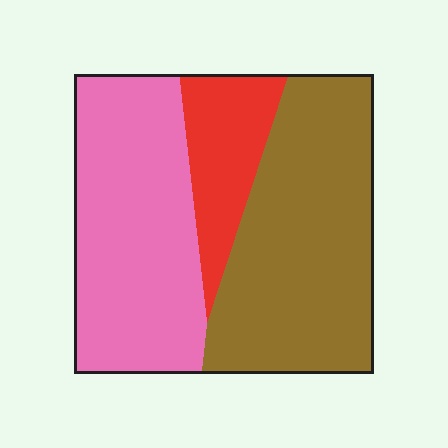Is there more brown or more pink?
Brown.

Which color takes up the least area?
Red, at roughly 15%.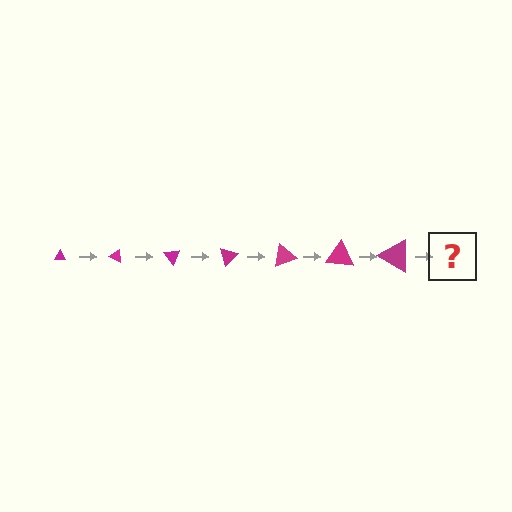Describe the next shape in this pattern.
It should be a triangle, larger than the previous one and rotated 175 degrees from the start.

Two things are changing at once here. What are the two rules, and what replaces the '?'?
The two rules are that the triangle grows larger each step and it rotates 25 degrees each step. The '?' should be a triangle, larger than the previous one and rotated 175 degrees from the start.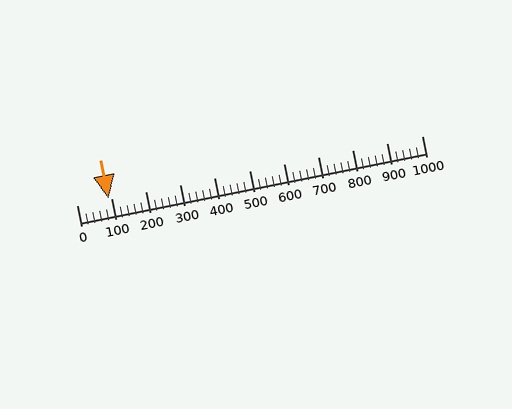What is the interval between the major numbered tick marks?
The major tick marks are spaced 100 units apart.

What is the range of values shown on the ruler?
The ruler shows values from 0 to 1000.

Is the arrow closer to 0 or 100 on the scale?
The arrow is closer to 100.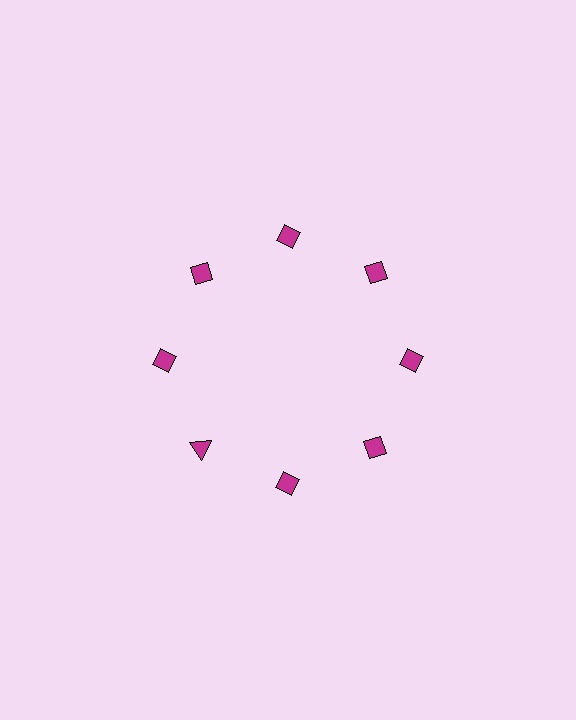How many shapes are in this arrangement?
There are 8 shapes arranged in a ring pattern.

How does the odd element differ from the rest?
It has a different shape: triangle instead of diamond.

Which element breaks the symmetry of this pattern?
The magenta triangle at roughly the 8 o'clock position breaks the symmetry. All other shapes are magenta diamonds.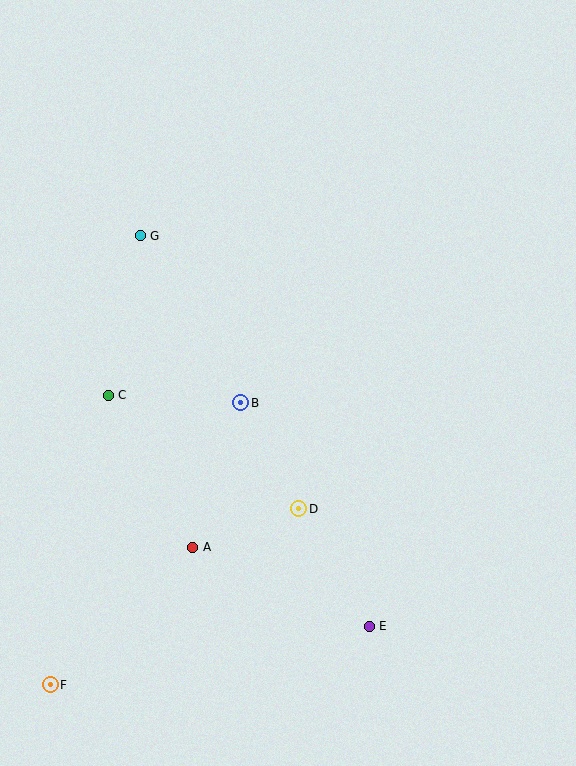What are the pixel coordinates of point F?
Point F is at (50, 685).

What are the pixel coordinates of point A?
Point A is at (193, 547).